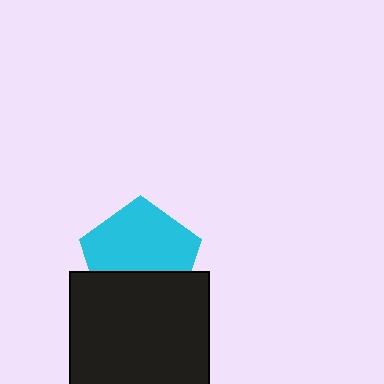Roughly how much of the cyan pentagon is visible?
About half of it is visible (roughly 64%).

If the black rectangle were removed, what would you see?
You would see the complete cyan pentagon.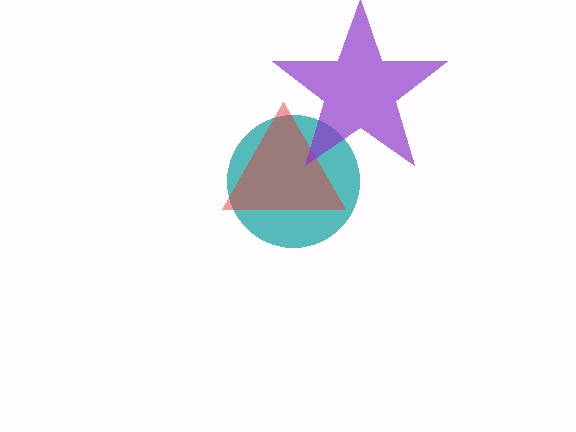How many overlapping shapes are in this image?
There are 3 overlapping shapes in the image.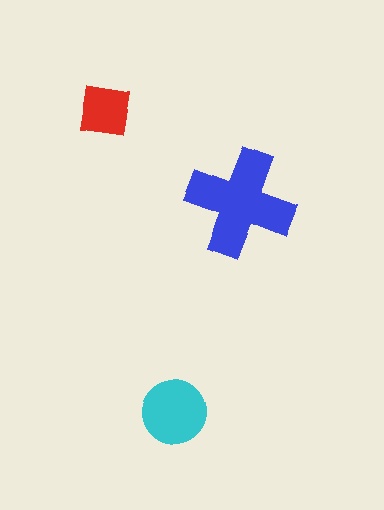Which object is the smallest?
The red square.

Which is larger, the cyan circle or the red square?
The cyan circle.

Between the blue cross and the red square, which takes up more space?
The blue cross.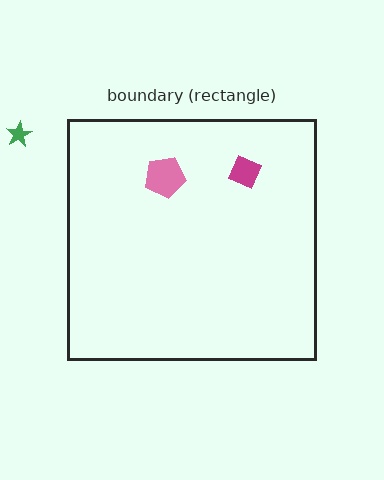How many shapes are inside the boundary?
2 inside, 1 outside.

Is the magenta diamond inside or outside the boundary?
Inside.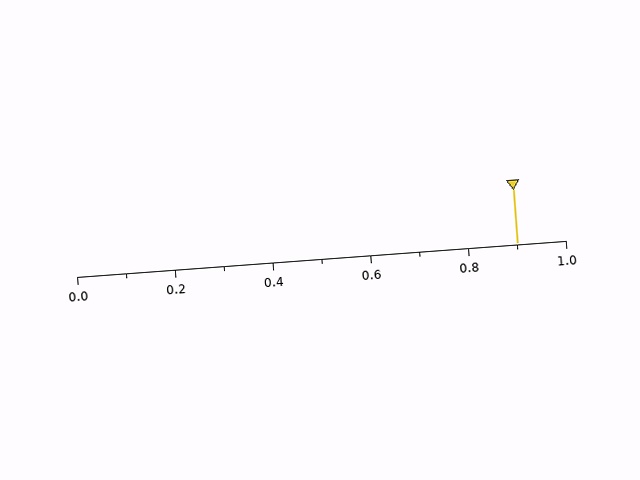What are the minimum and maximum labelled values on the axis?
The axis runs from 0.0 to 1.0.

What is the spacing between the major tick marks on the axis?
The major ticks are spaced 0.2 apart.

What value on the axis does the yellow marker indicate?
The marker indicates approximately 0.9.